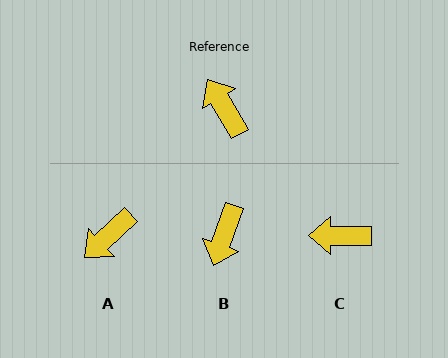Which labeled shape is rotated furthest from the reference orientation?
B, about 130 degrees away.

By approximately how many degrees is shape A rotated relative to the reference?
Approximately 103 degrees counter-clockwise.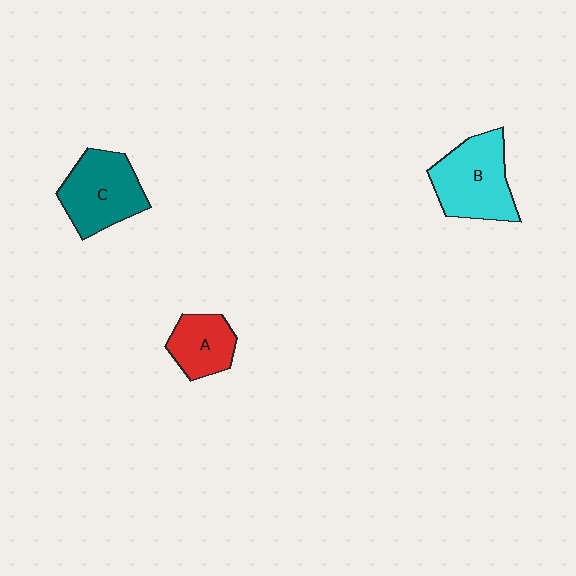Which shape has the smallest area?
Shape A (red).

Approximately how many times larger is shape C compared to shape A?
Approximately 1.5 times.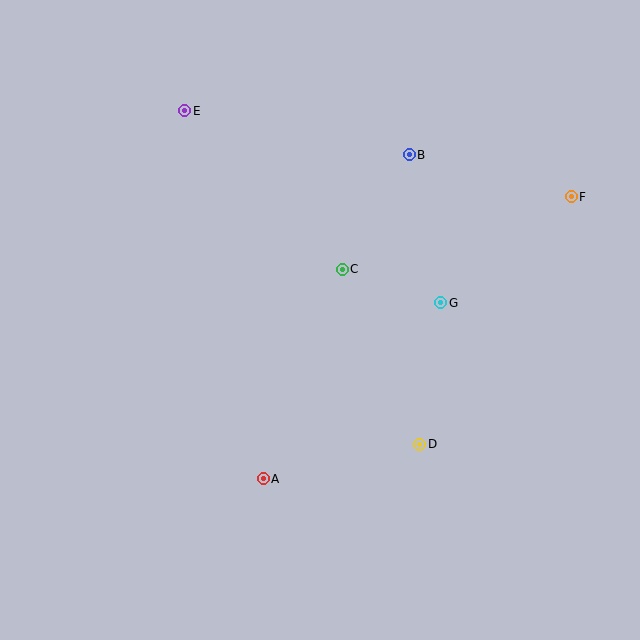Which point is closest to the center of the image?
Point C at (342, 269) is closest to the center.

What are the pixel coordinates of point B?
Point B is at (409, 155).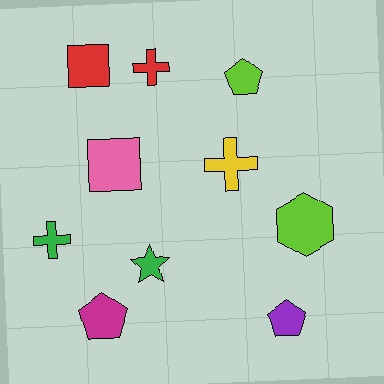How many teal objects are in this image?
There are no teal objects.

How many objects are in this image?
There are 10 objects.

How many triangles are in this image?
There are no triangles.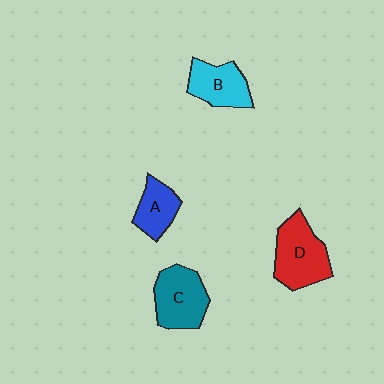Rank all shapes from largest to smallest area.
From largest to smallest: D (red), C (teal), B (cyan), A (blue).